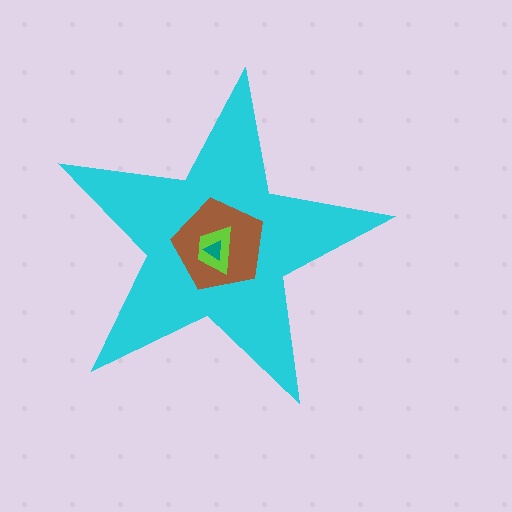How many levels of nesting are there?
4.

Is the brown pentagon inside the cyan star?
Yes.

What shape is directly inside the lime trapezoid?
The teal triangle.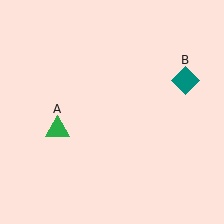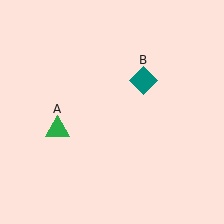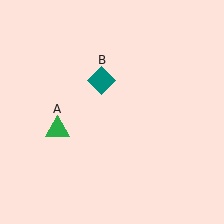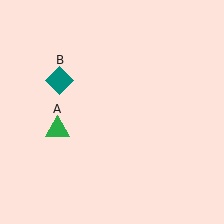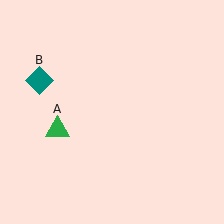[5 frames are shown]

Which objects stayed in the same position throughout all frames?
Green triangle (object A) remained stationary.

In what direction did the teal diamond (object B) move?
The teal diamond (object B) moved left.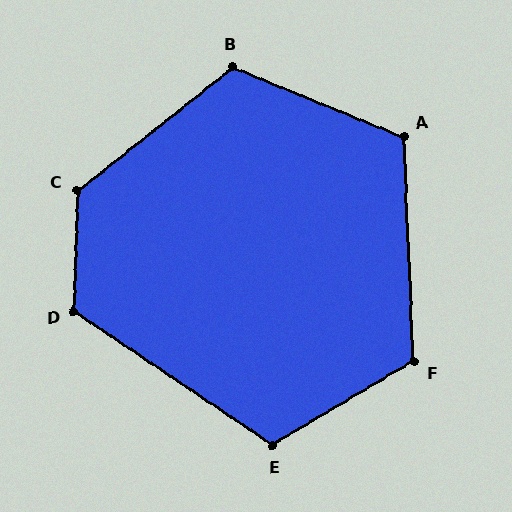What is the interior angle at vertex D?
Approximately 122 degrees (obtuse).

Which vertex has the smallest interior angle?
A, at approximately 115 degrees.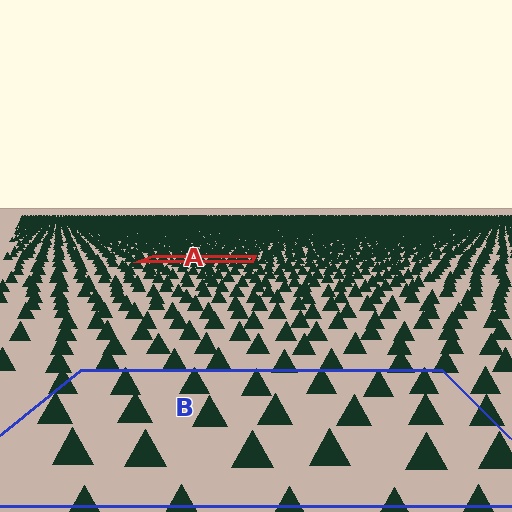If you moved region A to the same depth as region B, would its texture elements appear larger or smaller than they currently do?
They would appear larger. At a closer depth, the same texture elements are projected at a bigger on-screen size.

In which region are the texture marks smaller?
The texture marks are smaller in region A, because it is farther away.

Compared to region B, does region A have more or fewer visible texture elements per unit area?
Region A has more texture elements per unit area — they are packed more densely because it is farther away.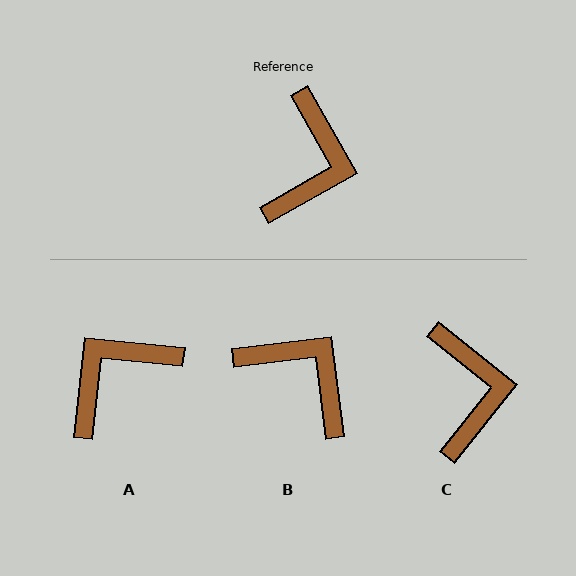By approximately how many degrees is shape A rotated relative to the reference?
Approximately 144 degrees counter-clockwise.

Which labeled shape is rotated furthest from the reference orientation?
A, about 144 degrees away.